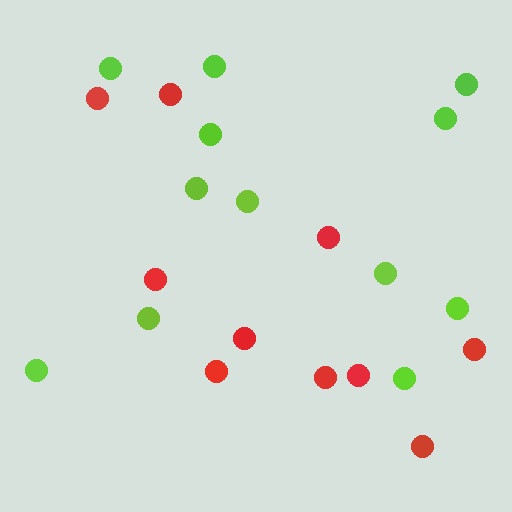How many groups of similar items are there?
There are 2 groups: one group of red circles (10) and one group of lime circles (12).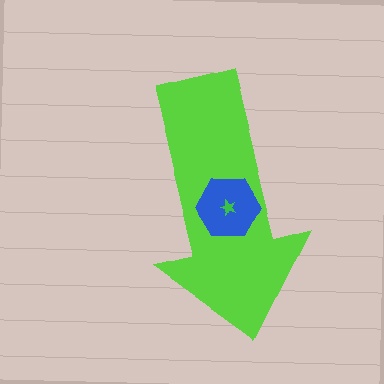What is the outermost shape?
The lime arrow.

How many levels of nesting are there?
3.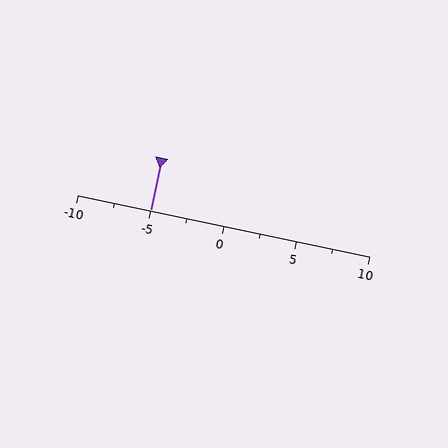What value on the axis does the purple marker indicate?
The marker indicates approximately -5.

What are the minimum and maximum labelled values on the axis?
The axis runs from -10 to 10.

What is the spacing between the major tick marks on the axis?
The major ticks are spaced 5 apart.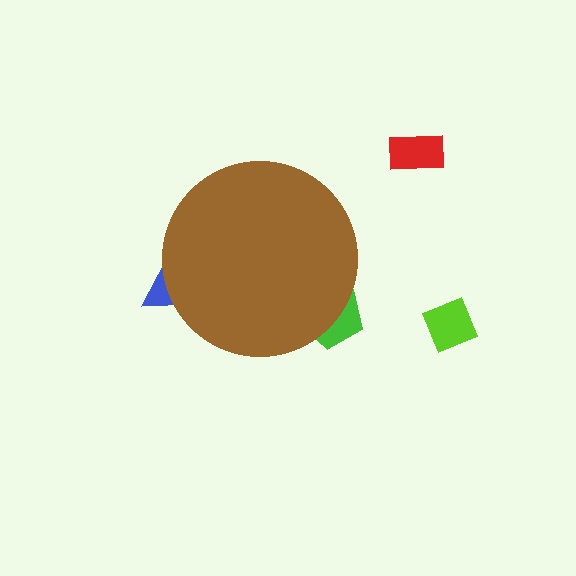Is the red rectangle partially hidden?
No, the red rectangle is fully visible.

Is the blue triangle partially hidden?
Yes, the blue triangle is partially hidden behind the brown circle.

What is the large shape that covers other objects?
A brown circle.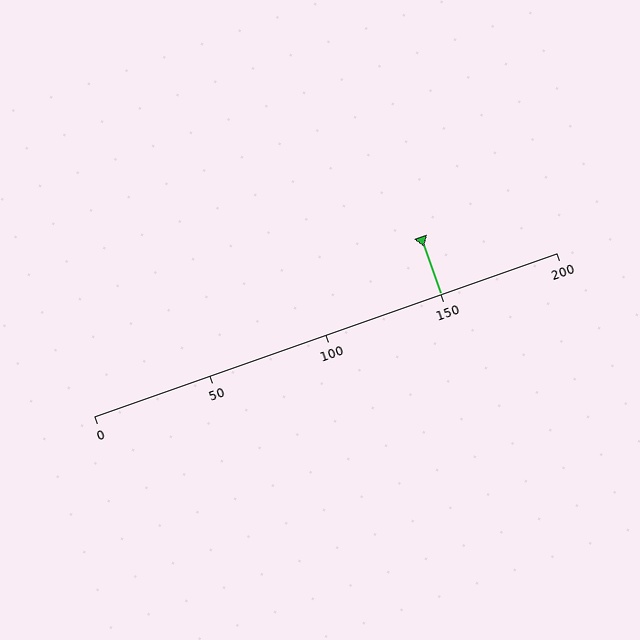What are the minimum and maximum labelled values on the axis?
The axis runs from 0 to 200.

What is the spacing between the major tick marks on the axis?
The major ticks are spaced 50 apart.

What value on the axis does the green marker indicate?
The marker indicates approximately 150.